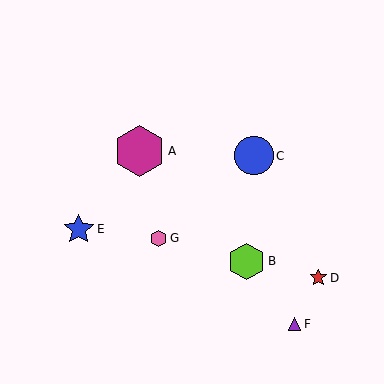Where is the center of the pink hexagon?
The center of the pink hexagon is at (159, 238).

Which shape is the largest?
The magenta hexagon (labeled A) is the largest.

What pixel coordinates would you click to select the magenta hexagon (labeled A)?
Click at (140, 151) to select the magenta hexagon A.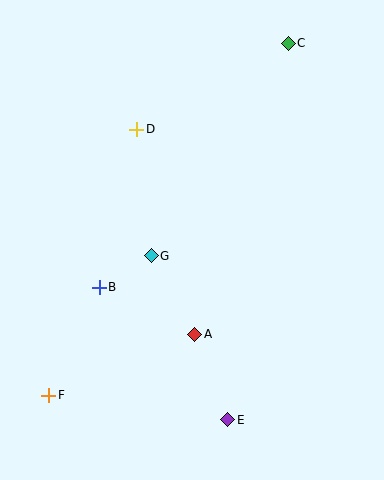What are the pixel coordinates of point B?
Point B is at (99, 287).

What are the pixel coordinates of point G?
Point G is at (151, 256).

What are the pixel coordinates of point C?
Point C is at (288, 43).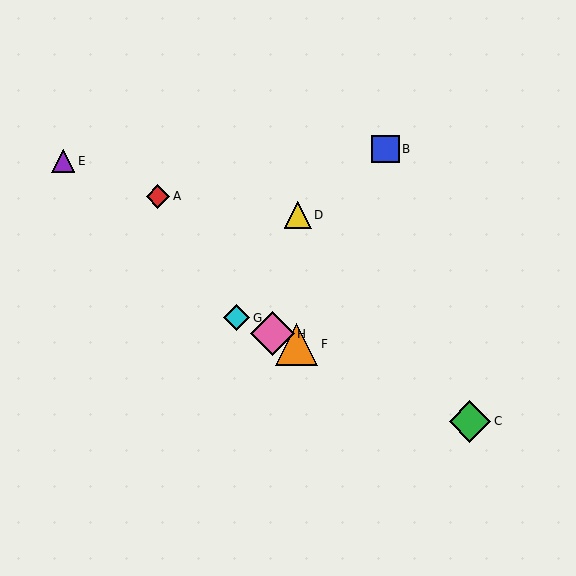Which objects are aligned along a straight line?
Objects C, F, G, H are aligned along a straight line.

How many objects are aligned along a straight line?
4 objects (C, F, G, H) are aligned along a straight line.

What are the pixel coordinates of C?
Object C is at (470, 421).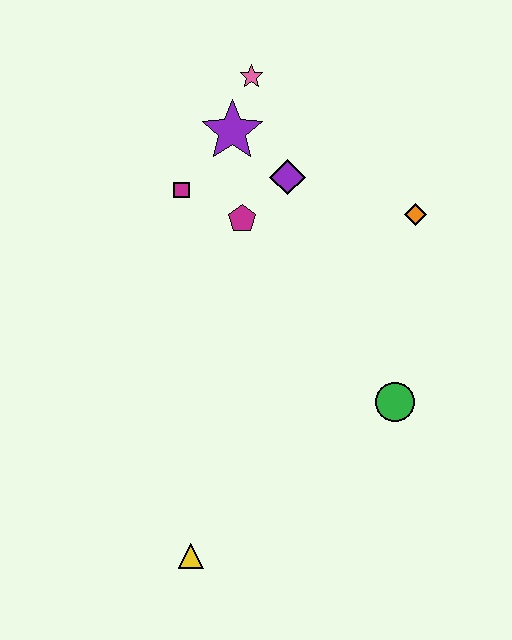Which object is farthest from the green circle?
The pink star is farthest from the green circle.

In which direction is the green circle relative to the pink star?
The green circle is below the pink star.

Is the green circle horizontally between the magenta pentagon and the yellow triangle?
No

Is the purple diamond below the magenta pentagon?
No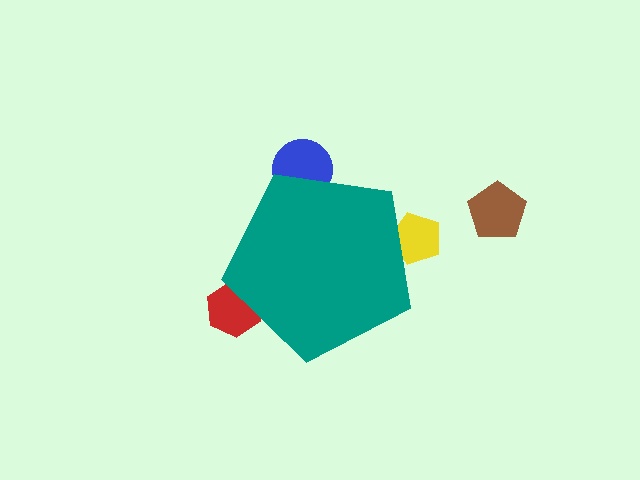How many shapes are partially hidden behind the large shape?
3 shapes are partially hidden.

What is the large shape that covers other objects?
A teal pentagon.